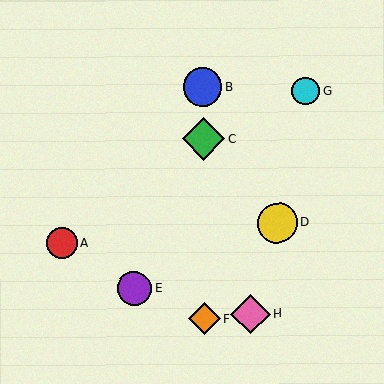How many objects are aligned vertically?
3 objects (B, C, F) are aligned vertically.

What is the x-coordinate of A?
Object A is at x≈62.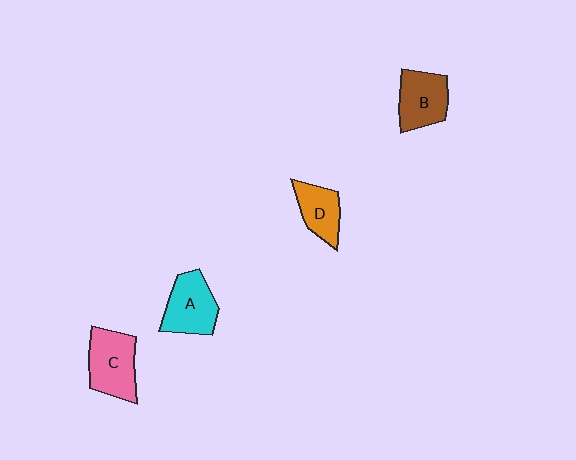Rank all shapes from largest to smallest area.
From largest to smallest: C (pink), A (cyan), B (brown), D (orange).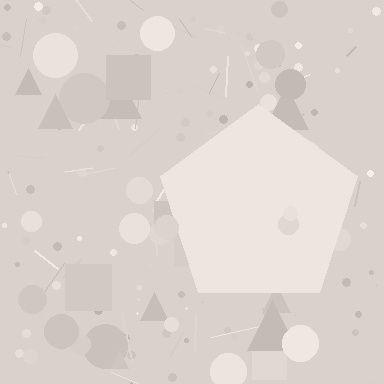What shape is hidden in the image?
A pentagon is hidden in the image.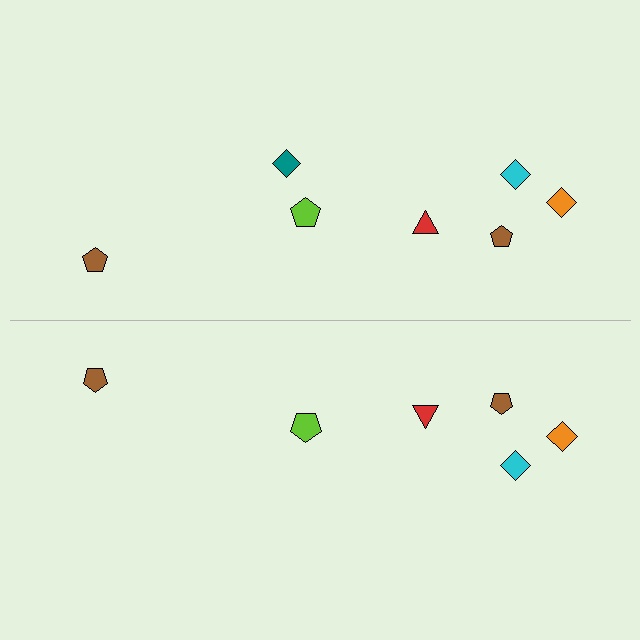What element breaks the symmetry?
A teal diamond is missing from the bottom side.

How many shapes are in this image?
There are 13 shapes in this image.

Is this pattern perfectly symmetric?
No, the pattern is not perfectly symmetric. A teal diamond is missing from the bottom side.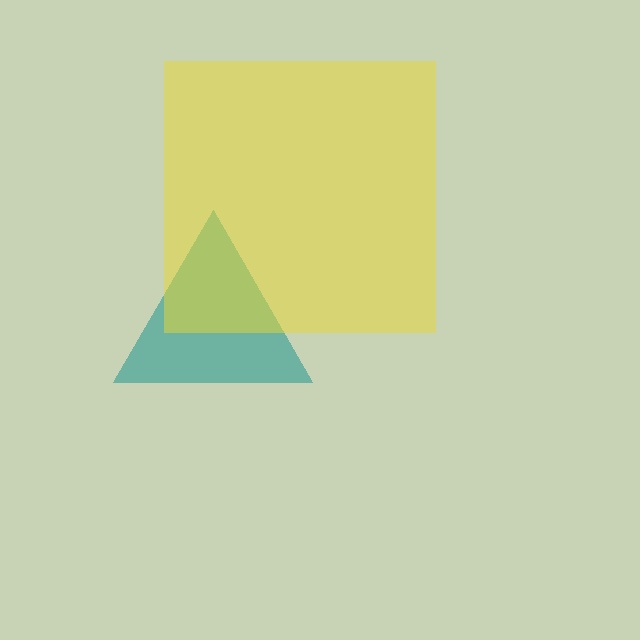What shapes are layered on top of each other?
The layered shapes are: a teal triangle, a yellow square.